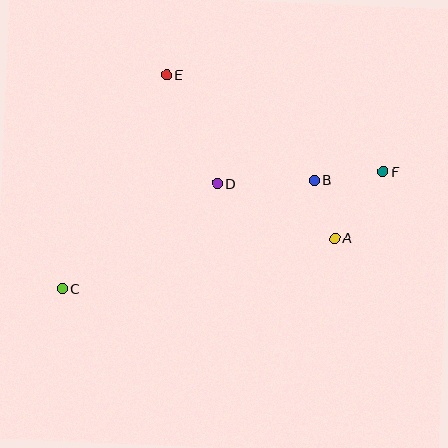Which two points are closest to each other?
Points A and B are closest to each other.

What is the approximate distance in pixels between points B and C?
The distance between B and C is approximately 274 pixels.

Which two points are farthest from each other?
Points C and F are farthest from each other.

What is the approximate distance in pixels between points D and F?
The distance between D and F is approximately 167 pixels.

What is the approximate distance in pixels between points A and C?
The distance between A and C is approximately 277 pixels.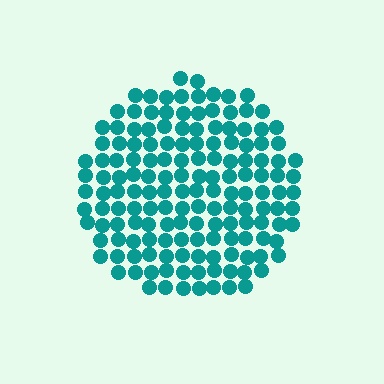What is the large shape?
The large shape is a circle.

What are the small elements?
The small elements are circles.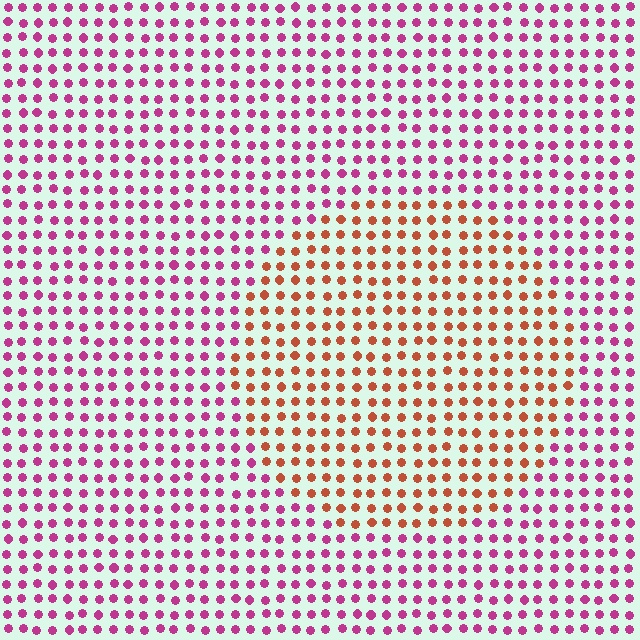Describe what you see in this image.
The image is filled with small magenta elements in a uniform arrangement. A circle-shaped region is visible where the elements are tinted to a slightly different hue, forming a subtle color boundary.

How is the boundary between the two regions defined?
The boundary is defined purely by a slight shift in hue (about 51 degrees). Spacing, size, and orientation are identical on both sides.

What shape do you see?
I see a circle.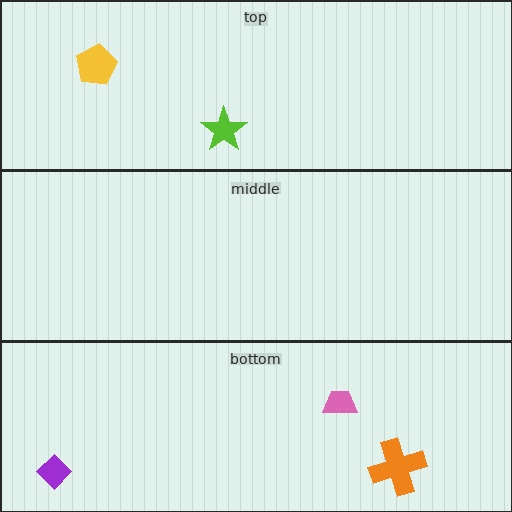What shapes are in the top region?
The yellow pentagon, the lime star.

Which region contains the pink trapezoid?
The bottom region.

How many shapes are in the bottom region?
3.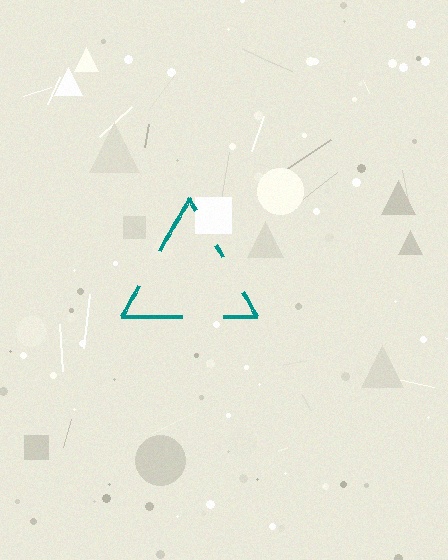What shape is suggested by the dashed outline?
The dashed outline suggests a triangle.